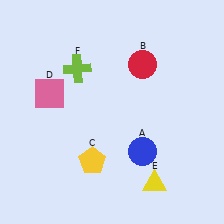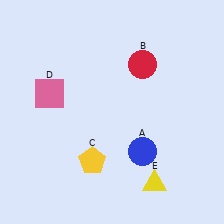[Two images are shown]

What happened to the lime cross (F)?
The lime cross (F) was removed in Image 2. It was in the top-left area of Image 1.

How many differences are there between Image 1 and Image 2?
There is 1 difference between the two images.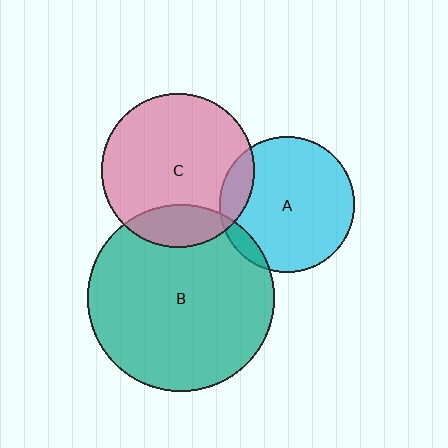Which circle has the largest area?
Circle B (teal).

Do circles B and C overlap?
Yes.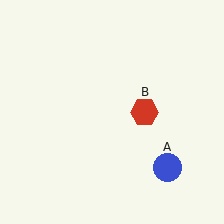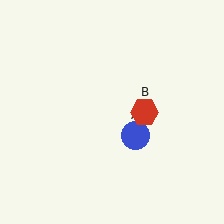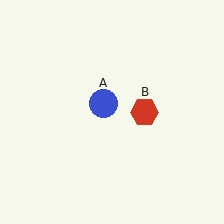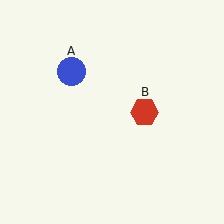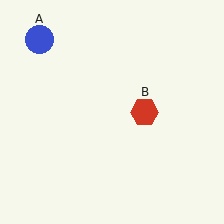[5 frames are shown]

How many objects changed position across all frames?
1 object changed position: blue circle (object A).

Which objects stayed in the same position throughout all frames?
Red hexagon (object B) remained stationary.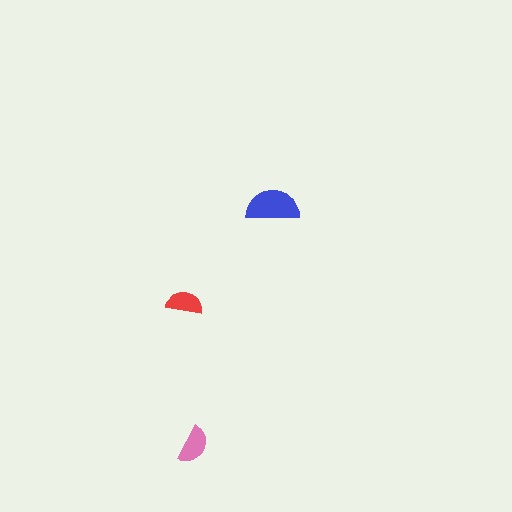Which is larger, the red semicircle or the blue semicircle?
The blue one.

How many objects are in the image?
There are 3 objects in the image.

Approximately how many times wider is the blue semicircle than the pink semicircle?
About 1.5 times wider.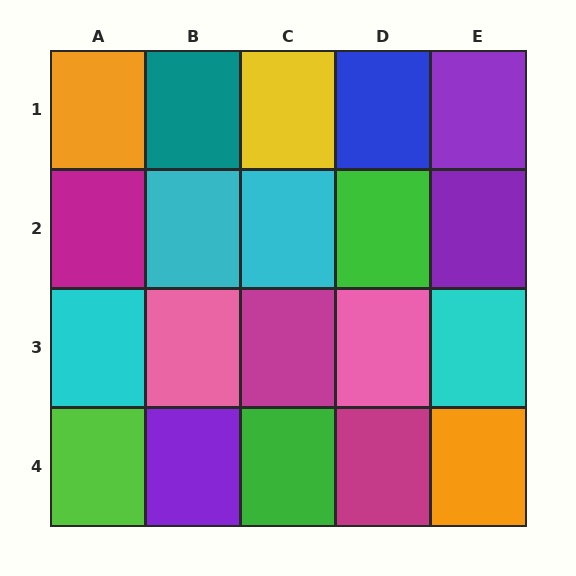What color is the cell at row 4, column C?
Green.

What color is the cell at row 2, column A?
Magenta.